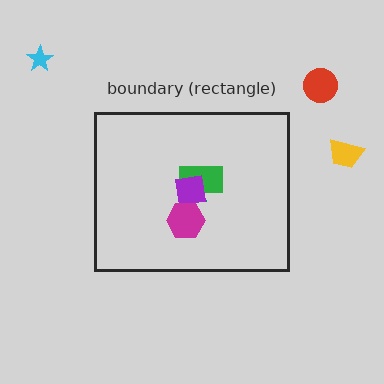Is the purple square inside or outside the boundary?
Inside.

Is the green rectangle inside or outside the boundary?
Inside.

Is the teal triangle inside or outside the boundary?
Inside.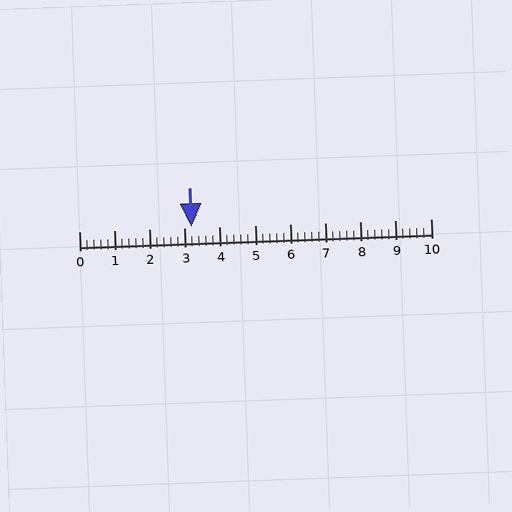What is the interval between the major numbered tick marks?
The major tick marks are spaced 1 units apart.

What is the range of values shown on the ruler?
The ruler shows values from 0 to 10.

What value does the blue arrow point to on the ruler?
The blue arrow points to approximately 3.2.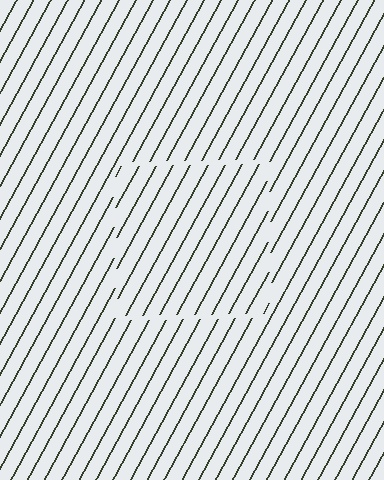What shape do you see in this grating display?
An illusory square. The interior of the shape contains the same grating, shifted by half a period — the contour is defined by the phase discontinuity where line-ends from the inner and outer gratings abut.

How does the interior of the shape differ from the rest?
The interior of the shape contains the same grating, shifted by half a period — the contour is defined by the phase discontinuity where line-ends from the inner and outer gratings abut.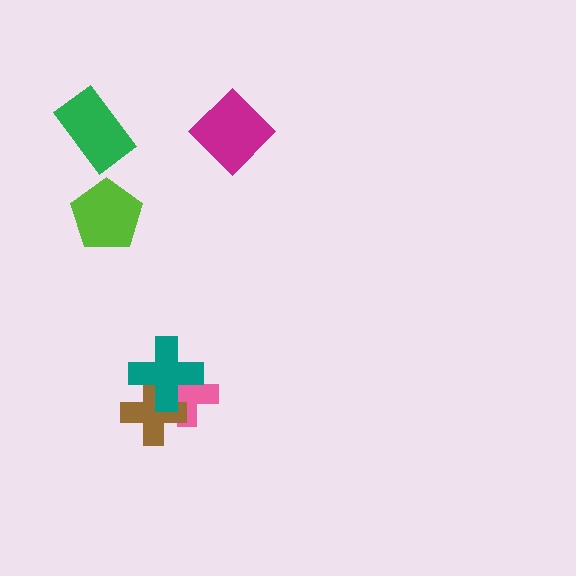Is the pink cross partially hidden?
Yes, it is partially covered by another shape.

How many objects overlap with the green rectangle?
0 objects overlap with the green rectangle.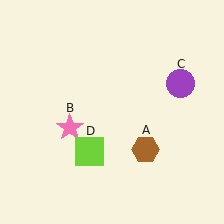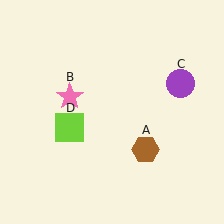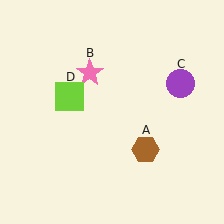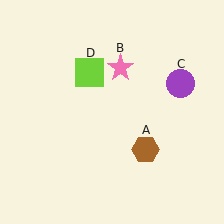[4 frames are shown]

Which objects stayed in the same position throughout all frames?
Brown hexagon (object A) and purple circle (object C) remained stationary.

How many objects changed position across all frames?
2 objects changed position: pink star (object B), lime square (object D).